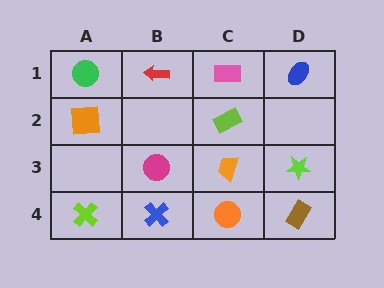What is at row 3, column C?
An orange trapezoid.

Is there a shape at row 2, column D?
No, that cell is empty.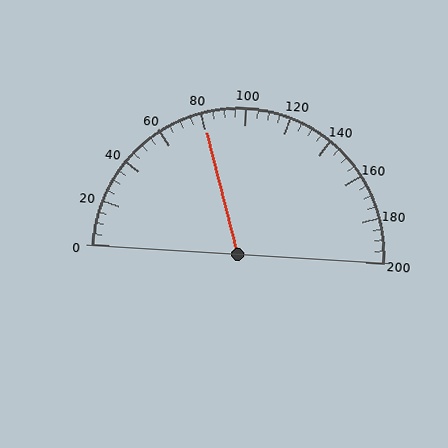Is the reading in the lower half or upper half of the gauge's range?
The reading is in the lower half of the range (0 to 200).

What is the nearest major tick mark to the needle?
The nearest major tick mark is 80.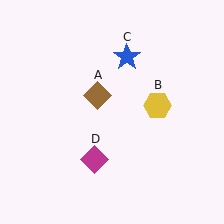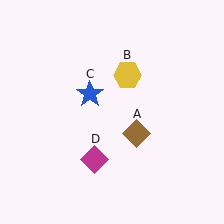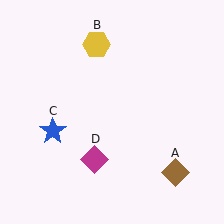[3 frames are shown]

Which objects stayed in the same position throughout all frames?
Magenta diamond (object D) remained stationary.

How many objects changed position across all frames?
3 objects changed position: brown diamond (object A), yellow hexagon (object B), blue star (object C).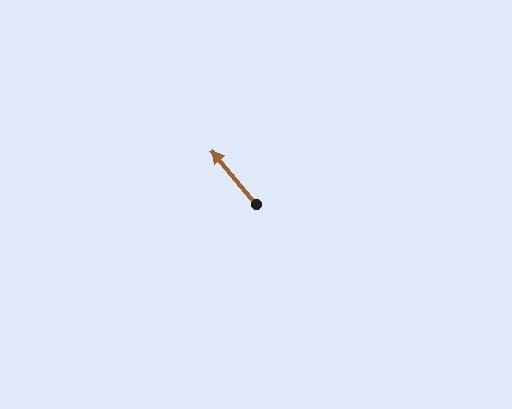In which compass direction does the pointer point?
Northwest.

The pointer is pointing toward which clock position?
Roughly 11 o'clock.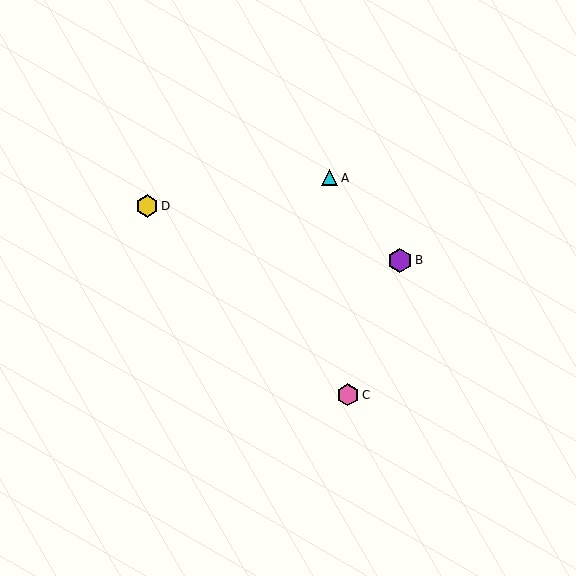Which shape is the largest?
The purple hexagon (labeled B) is the largest.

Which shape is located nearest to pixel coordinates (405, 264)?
The purple hexagon (labeled B) at (400, 260) is nearest to that location.